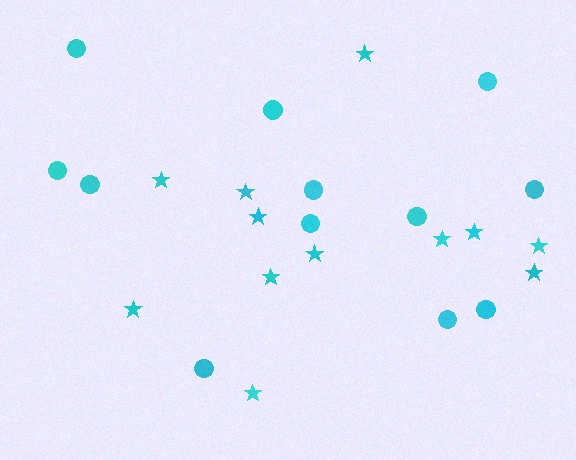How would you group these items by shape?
There are 2 groups: one group of stars (12) and one group of circles (12).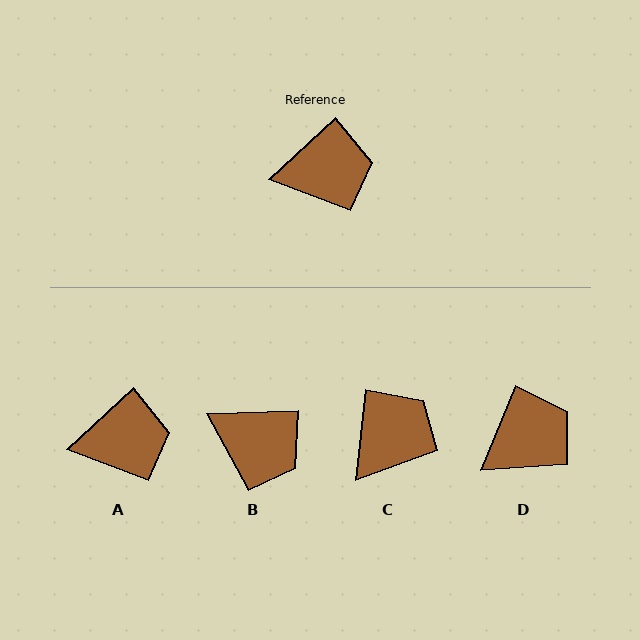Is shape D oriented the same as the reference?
No, it is off by about 24 degrees.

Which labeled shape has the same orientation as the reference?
A.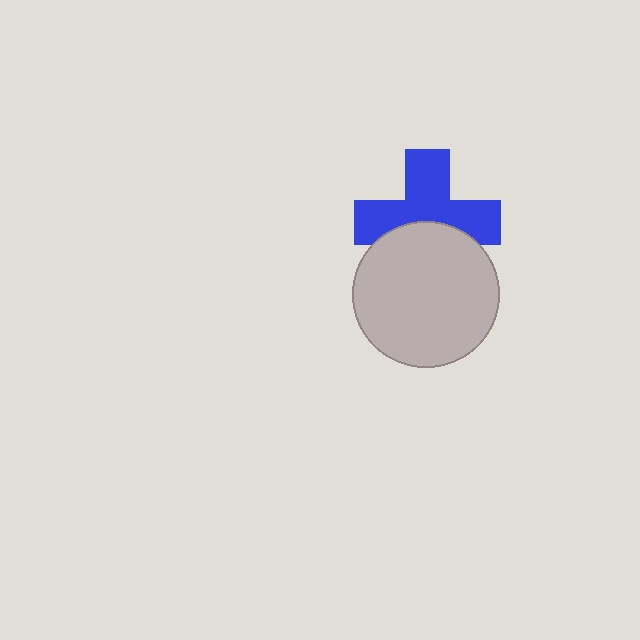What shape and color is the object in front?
The object in front is a light gray circle.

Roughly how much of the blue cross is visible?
About half of it is visible (roughly 64%).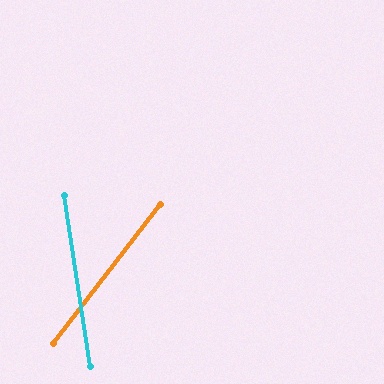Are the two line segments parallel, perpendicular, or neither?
Neither parallel nor perpendicular — they differ by about 46°.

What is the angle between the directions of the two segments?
Approximately 46 degrees.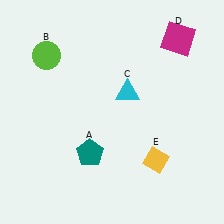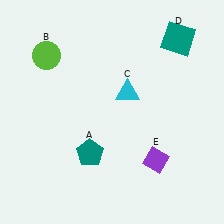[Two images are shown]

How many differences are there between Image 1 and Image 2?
There are 2 differences between the two images.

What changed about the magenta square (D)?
In Image 1, D is magenta. In Image 2, it changed to teal.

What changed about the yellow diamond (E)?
In Image 1, E is yellow. In Image 2, it changed to purple.